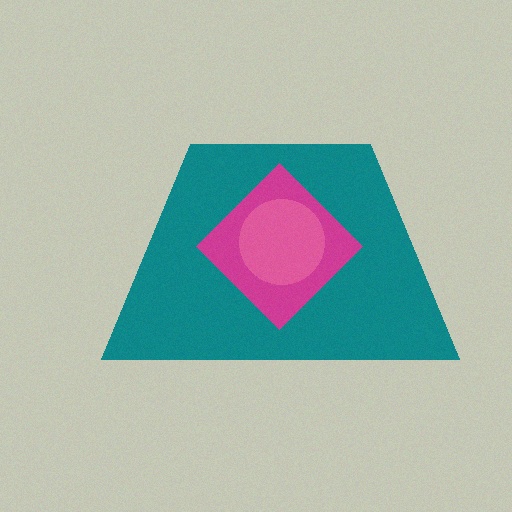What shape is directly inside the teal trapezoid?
The magenta diamond.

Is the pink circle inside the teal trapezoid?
Yes.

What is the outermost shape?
The teal trapezoid.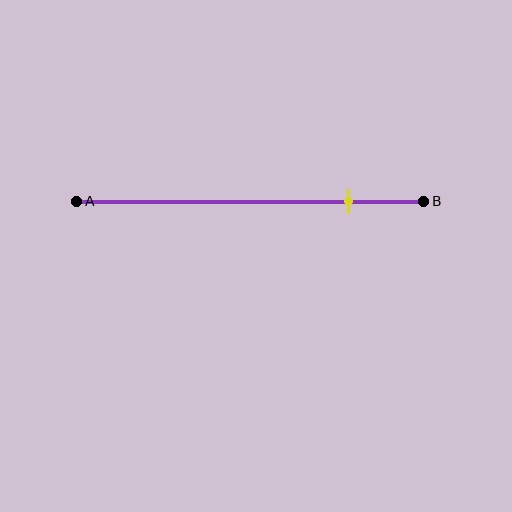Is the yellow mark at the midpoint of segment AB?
No, the mark is at about 80% from A, not at the 50% midpoint.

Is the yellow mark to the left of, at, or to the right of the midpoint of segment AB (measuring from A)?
The yellow mark is to the right of the midpoint of segment AB.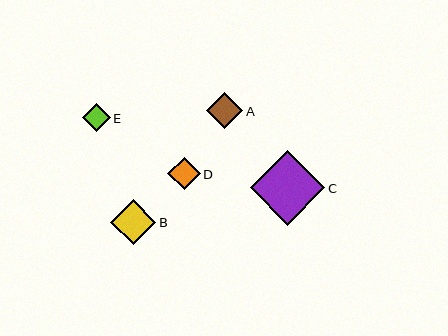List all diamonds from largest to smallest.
From largest to smallest: C, B, A, D, E.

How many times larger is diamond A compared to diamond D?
Diamond A is approximately 1.1 times the size of diamond D.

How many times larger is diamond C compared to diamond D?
Diamond C is approximately 2.3 times the size of diamond D.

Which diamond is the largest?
Diamond C is the largest with a size of approximately 74 pixels.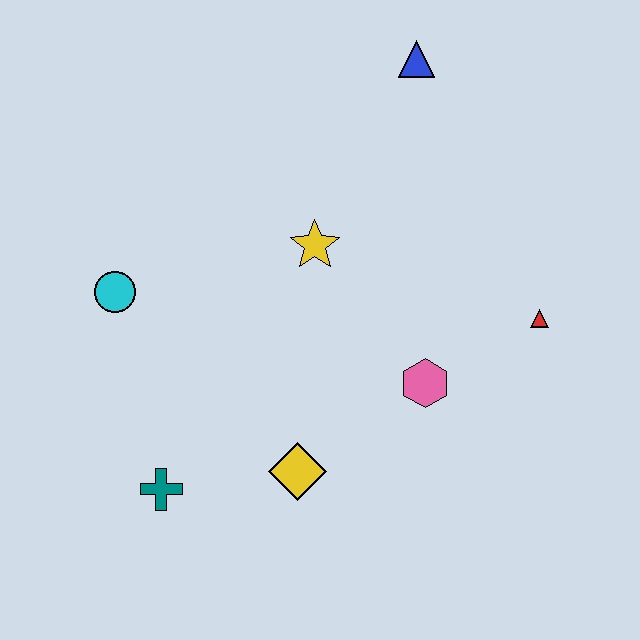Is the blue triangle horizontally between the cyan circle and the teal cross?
No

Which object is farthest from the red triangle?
The cyan circle is farthest from the red triangle.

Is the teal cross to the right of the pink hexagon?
No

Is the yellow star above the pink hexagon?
Yes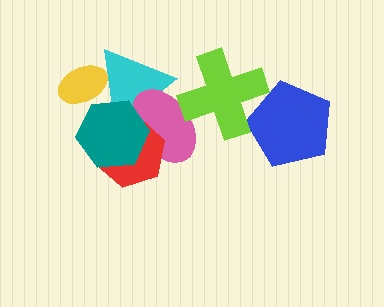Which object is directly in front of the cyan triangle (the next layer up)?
The pink ellipse is directly in front of the cyan triangle.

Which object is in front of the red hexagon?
The teal hexagon is in front of the red hexagon.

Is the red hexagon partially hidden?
Yes, it is partially covered by another shape.